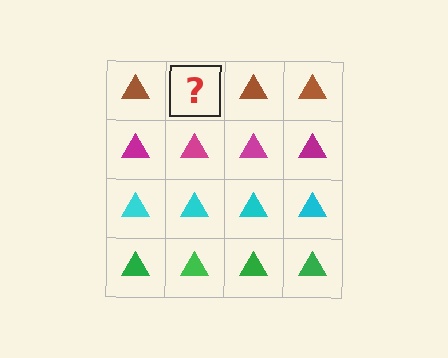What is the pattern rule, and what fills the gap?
The rule is that each row has a consistent color. The gap should be filled with a brown triangle.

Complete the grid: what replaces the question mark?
The question mark should be replaced with a brown triangle.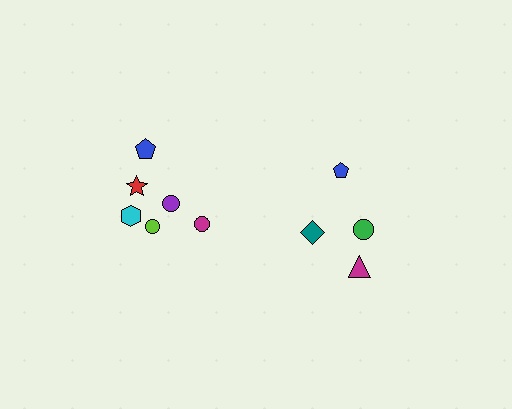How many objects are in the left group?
There are 6 objects.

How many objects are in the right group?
There are 4 objects.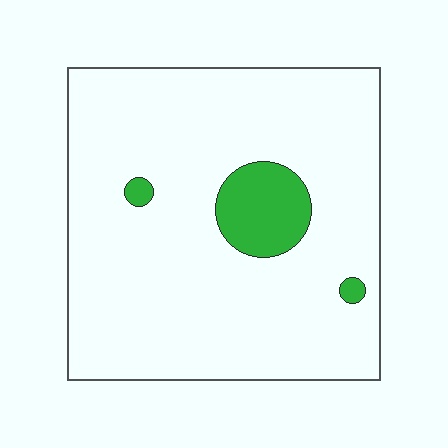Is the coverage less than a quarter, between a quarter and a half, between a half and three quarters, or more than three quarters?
Less than a quarter.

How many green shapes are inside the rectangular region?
3.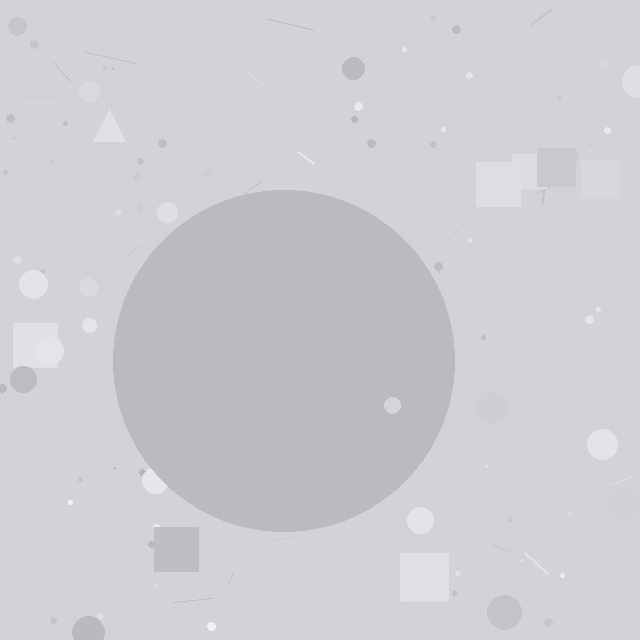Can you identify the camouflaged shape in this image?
The camouflaged shape is a circle.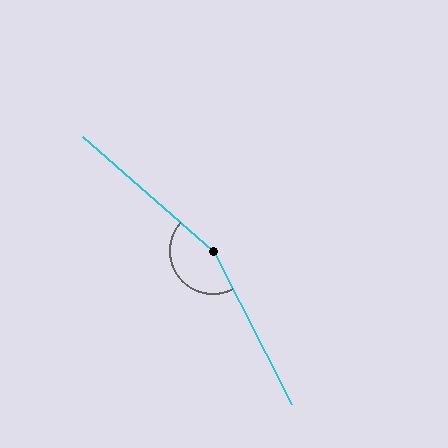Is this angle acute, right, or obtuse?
It is obtuse.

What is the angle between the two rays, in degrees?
Approximately 159 degrees.